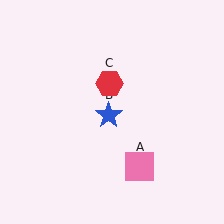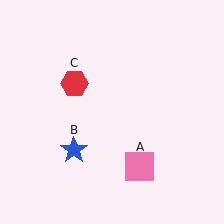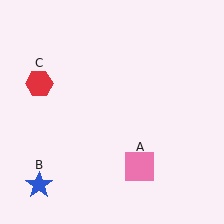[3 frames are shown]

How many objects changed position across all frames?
2 objects changed position: blue star (object B), red hexagon (object C).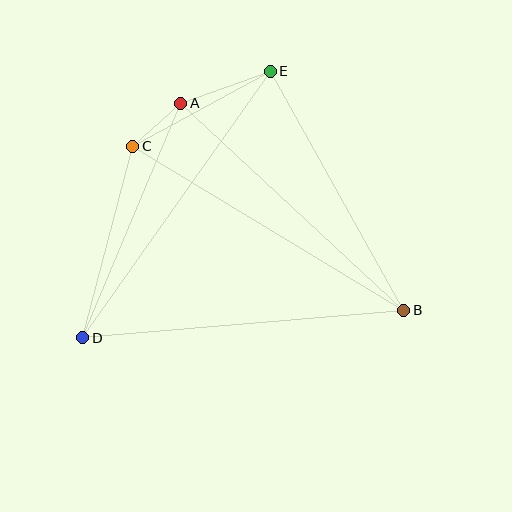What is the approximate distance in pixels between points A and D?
The distance between A and D is approximately 254 pixels.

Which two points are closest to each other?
Points A and C are closest to each other.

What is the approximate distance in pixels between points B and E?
The distance between B and E is approximately 274 pixels.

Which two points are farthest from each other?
Points D and E are farthest from each other.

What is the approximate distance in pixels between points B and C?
The distance between B and C is approximately 317 pixels.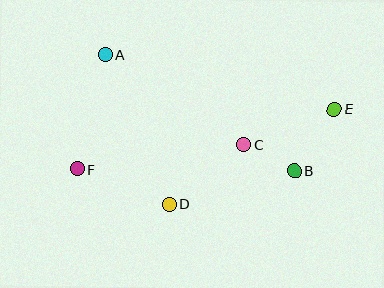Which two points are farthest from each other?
Points E and F are farthest from each other.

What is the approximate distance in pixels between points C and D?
The distance between C and D is approximately 95 pixels.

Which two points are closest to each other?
Points B and C are closest to each other.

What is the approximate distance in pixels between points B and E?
The distance between B and E is approximately 74 pixels.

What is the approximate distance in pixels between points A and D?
The distance between A and D is approximately 162 pixels.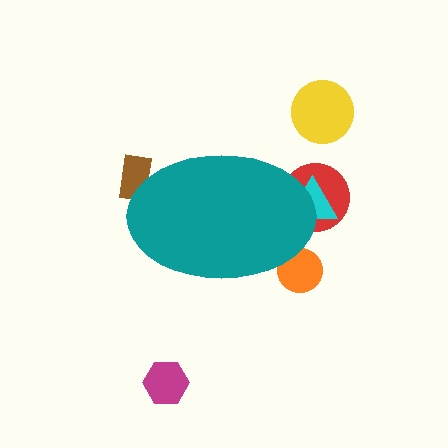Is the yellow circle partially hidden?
No, the yellow circle is fully visible.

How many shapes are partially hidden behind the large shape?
4 shapes are partially hidden.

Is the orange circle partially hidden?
Yes, the orange circle is partially hidden behind the teal ellipse.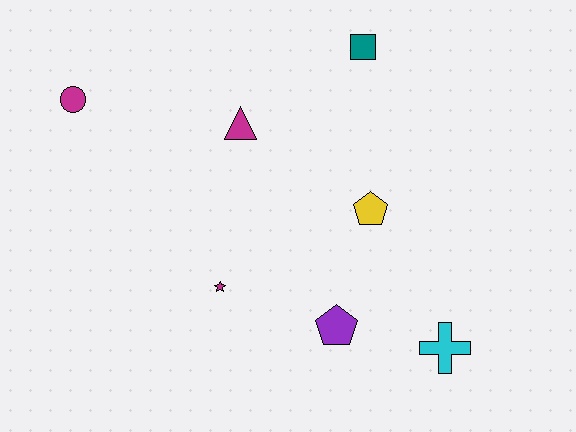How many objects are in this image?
There are 7 objects.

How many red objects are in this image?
There are no red objects.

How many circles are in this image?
There is 1 circle.